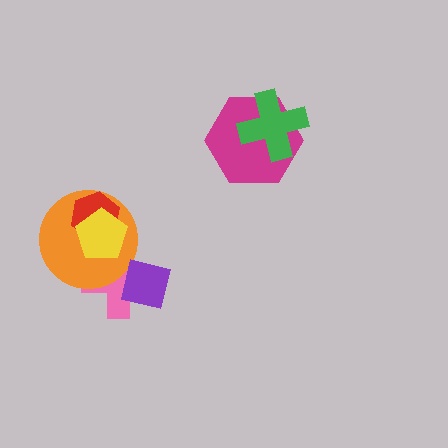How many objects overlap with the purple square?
1 object overlaps with the purple square.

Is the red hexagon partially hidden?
Yes, it is partially covered by another shape.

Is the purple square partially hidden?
No, no other shape covers it.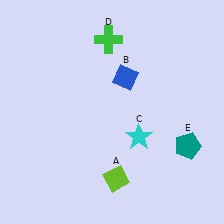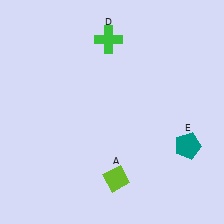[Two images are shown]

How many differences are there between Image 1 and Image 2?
There are 2 differences between the two images.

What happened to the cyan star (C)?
The cyan star (C) was removed in Image 2. It was in the bottom-right area of Image 1.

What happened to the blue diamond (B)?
The blue diamond (B) was removed in Image 2. It was in the top-right area of Image 1.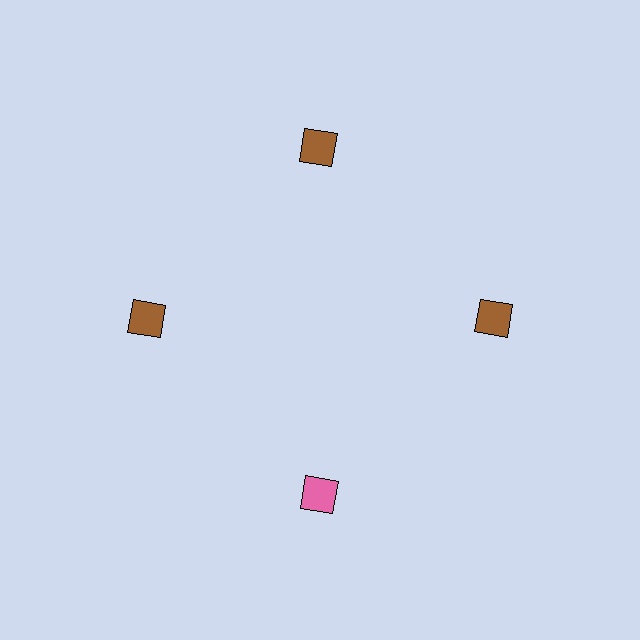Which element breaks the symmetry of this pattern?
The pink diamond at roughly the 6 o'clock position breaks the symmetry. All other shapes are brown diamonds.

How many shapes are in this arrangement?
There are 4 shapes arranged in a ring pattern.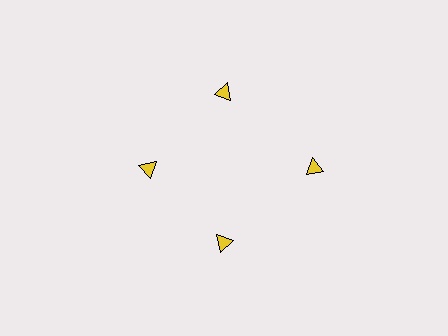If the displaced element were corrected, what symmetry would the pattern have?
It would have 4-fold rotational symmetry — the pattern would map onto itself every 90 degrees.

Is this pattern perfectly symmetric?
No. The 4 yellow triangles are arranged in a ring, but one element near the 3 o'clock position is pushed outward from the center, breaking the 4-fold rotational symmetry.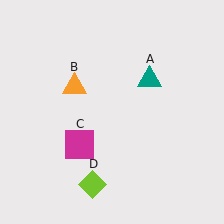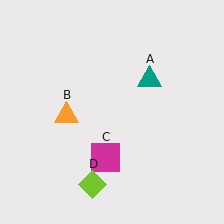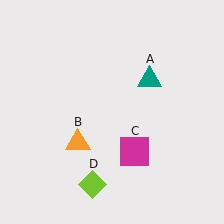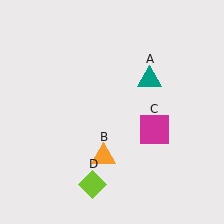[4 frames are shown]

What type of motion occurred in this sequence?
The orange triangle (object B), magenta square (object C) rotated counterclockwise around the center of the scene.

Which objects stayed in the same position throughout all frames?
Teal triangle (object A) and lime diamond (object D) remained stationary.